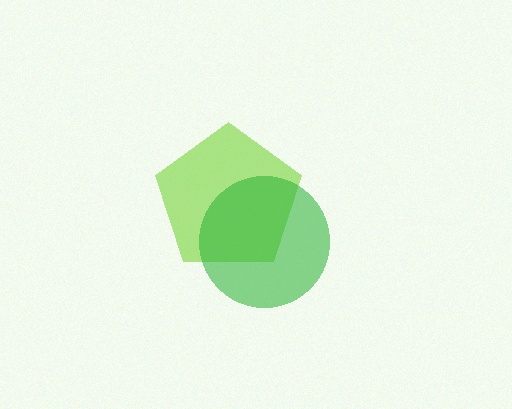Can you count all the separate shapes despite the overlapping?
Yes, there are 2 separate shapes.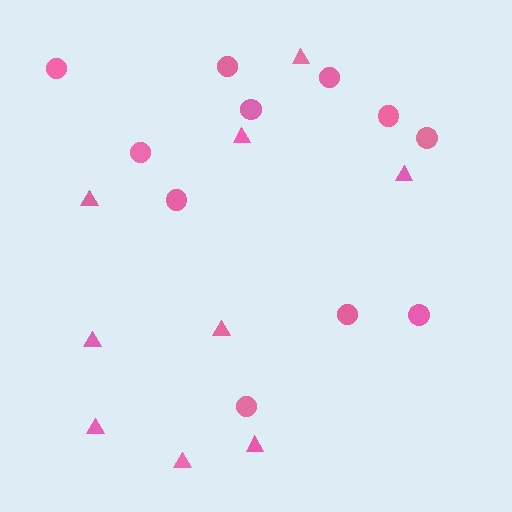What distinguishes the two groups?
There are 2 groups: one group of circles (11) and one group of triangles (9).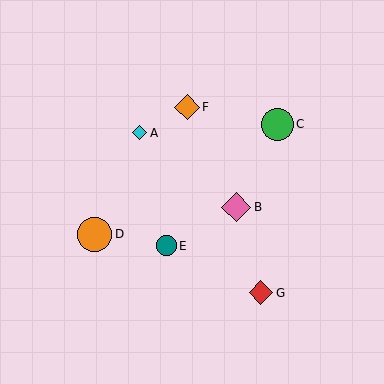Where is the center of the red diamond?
The center of the red diamond is at (261, 293).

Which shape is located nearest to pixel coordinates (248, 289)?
The red diamond (labeled G) at (261, 293) is nearest to that location.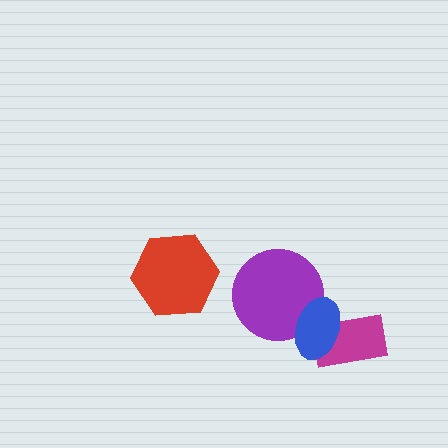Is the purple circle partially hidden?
Yes, it is partially covered by another shape.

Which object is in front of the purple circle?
The blue ellipse is in front of the purple circle.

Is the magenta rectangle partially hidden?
Yes, it is partially covered by another shape.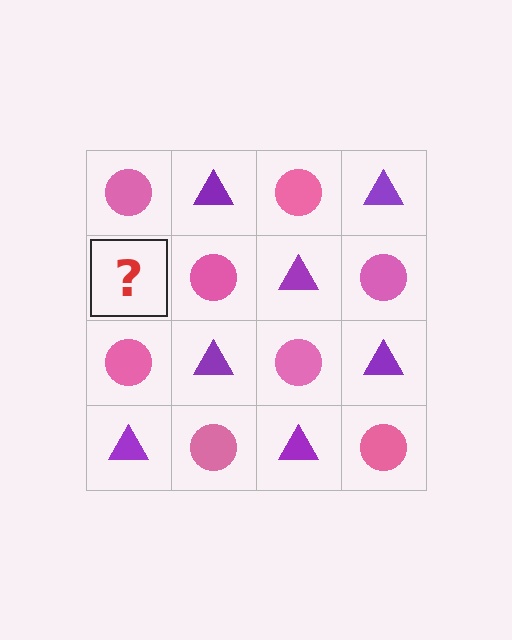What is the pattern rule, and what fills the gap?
The rule is that it alternates pink circle and purple triangle in a checkerboard pattern. The gap should be filled with a purple triangle.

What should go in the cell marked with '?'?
The missing cell should contain a purple triangle.